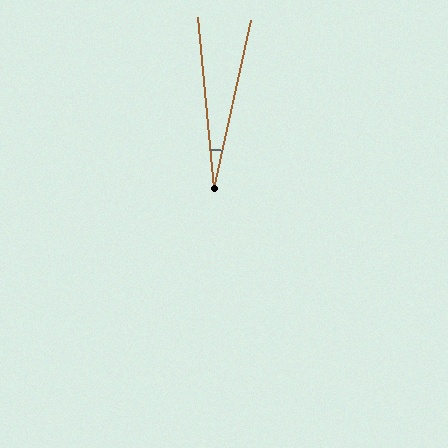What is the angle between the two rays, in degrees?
Approximately 18 degrees.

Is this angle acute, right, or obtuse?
It is acute.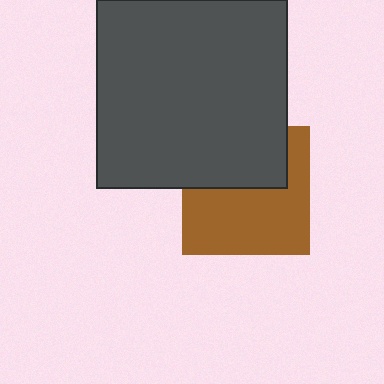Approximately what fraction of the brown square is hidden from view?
Roughly 41% of the brown square is hidden behind the dark gray square.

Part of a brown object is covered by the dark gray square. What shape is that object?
It is a square.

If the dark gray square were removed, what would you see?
You would see the complete brown square.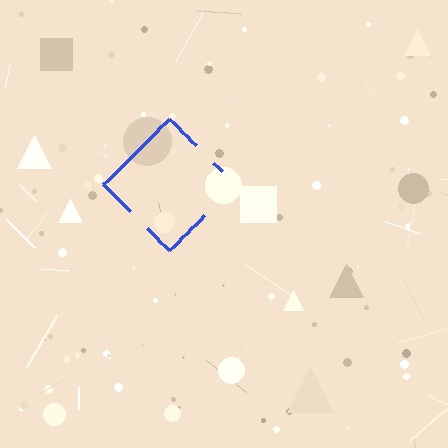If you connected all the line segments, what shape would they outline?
They would outline a diamond.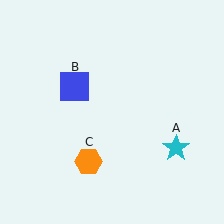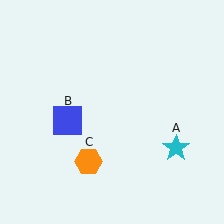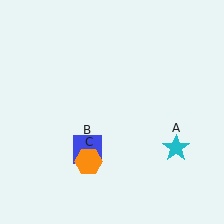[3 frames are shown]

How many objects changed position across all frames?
1 object changed position: blue square (object B).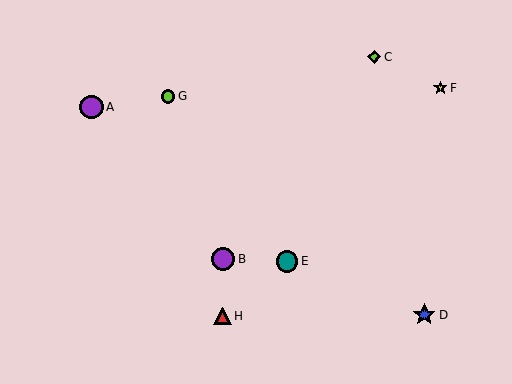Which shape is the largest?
The purple circle (labeled A) is the largest.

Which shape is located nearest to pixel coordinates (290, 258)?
The teal circle (labeled E) at (287, 262) is nearest to that location.